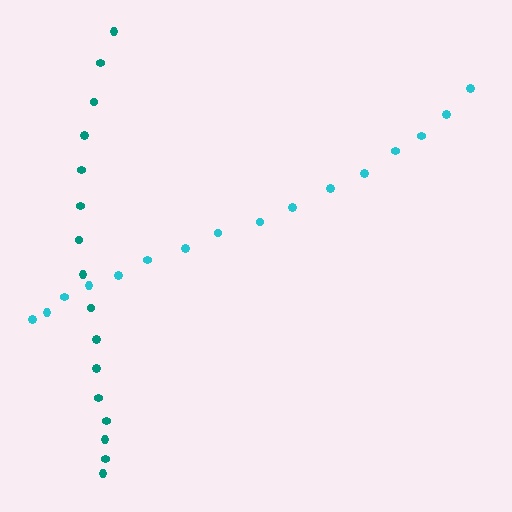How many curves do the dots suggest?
There are 2 distinct paths.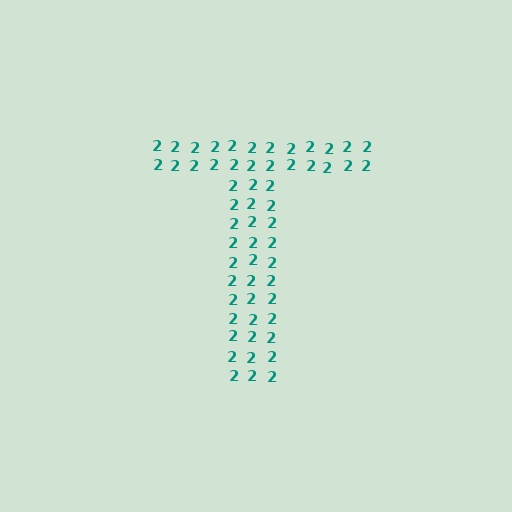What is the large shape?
The large shape is the letter T.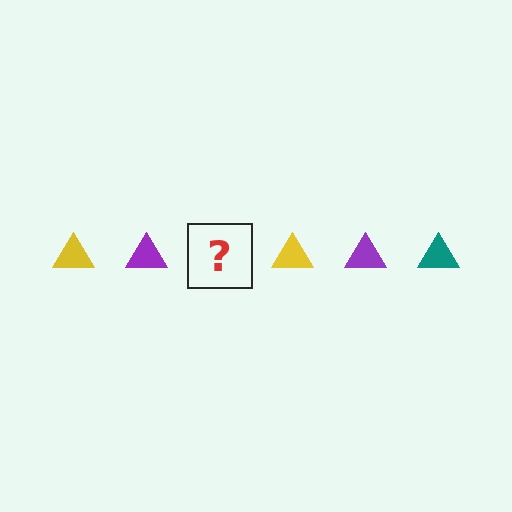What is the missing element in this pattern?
The missing element is a teal triangle.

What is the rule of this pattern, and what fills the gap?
The rule is that the pattern cycles through yellow, purple, teal triangles. The gap should be filled with a teal triangle.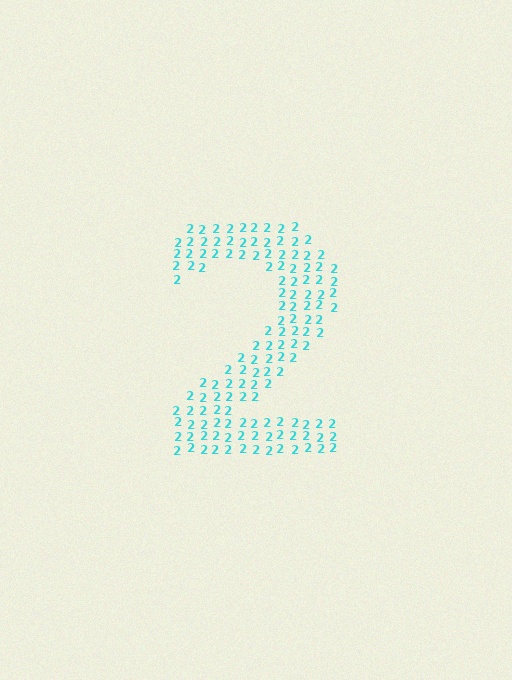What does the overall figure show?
The overall figure shows the digit 2.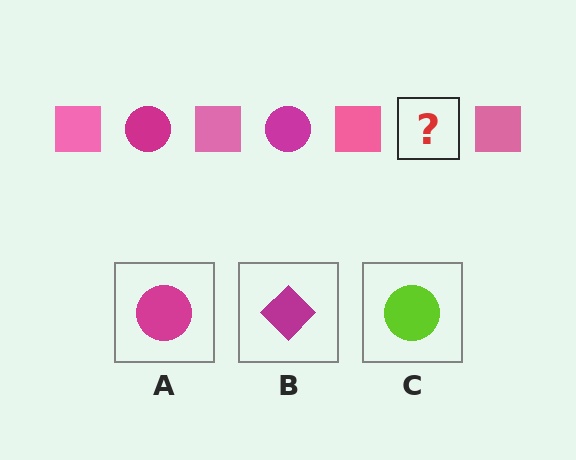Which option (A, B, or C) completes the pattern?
A.